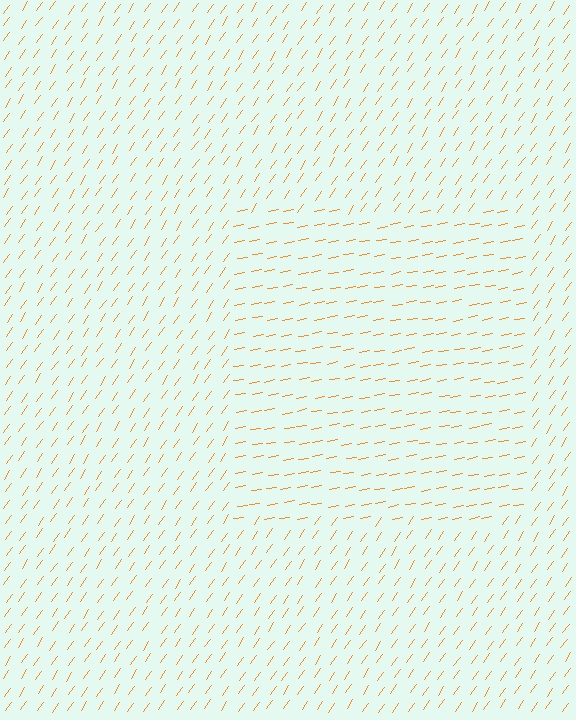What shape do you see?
I see a rectangle.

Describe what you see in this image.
The image is filled with small orange line segments. A rectangle region in the image has lines oriented differently from the surrounding lines, creating a visible texture boundary.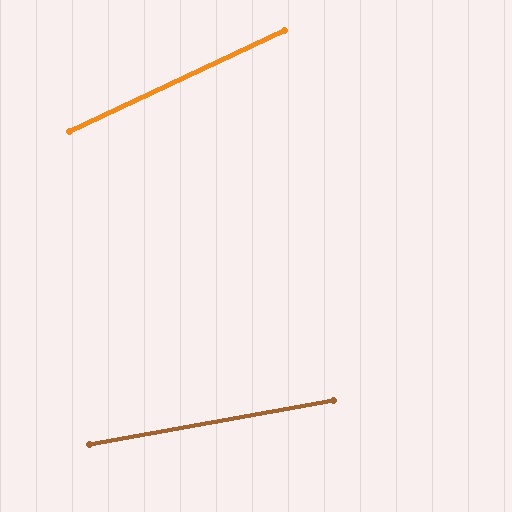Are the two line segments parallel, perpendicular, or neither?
Neither parallel nor perpendicular — they differ by about 15°.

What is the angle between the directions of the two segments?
Approximately 15 degrees.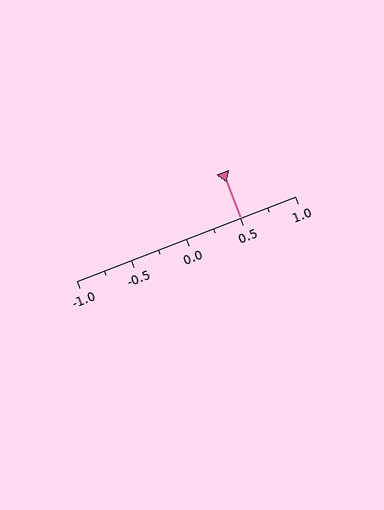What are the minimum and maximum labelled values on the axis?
The axis runs from -1.0 to 1.0.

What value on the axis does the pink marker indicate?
The marker indicates approximately 0.5.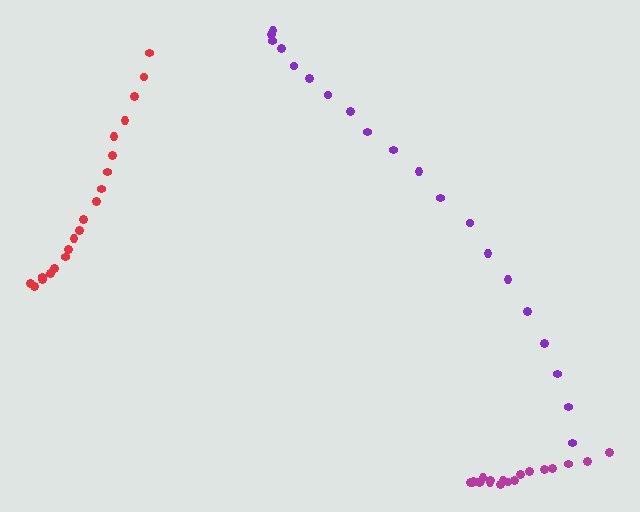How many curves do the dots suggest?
There are 3 distinct paths.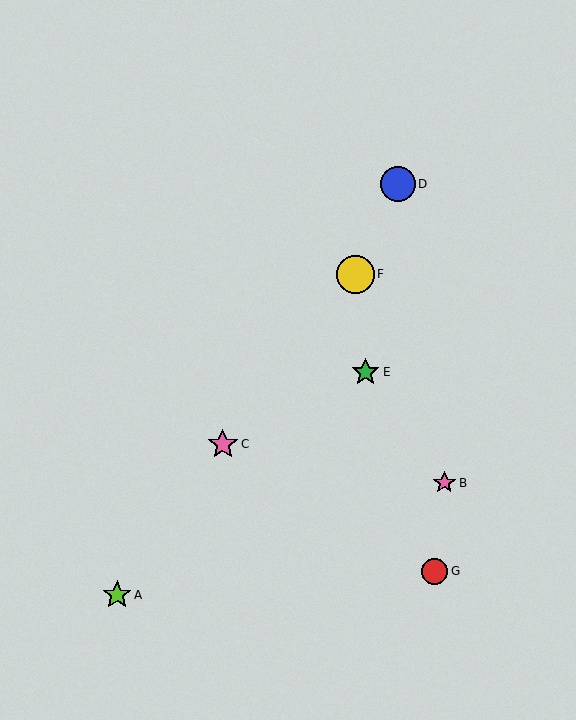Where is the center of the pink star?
The center of the pink star is at (444, 483).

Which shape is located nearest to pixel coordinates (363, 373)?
The green star (labeled E) at (366, 372) is nearest to that location.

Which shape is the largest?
The yellow circle (labeled F) is the largest.